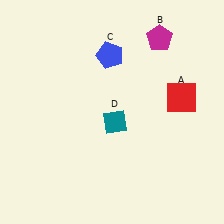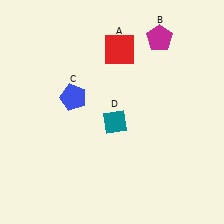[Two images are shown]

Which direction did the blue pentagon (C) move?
The blue pentagon (C) moved down.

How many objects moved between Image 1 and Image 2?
2 objects moved between the two images.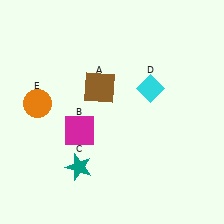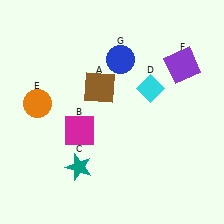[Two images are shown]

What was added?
A purple square (F), a blue circle (G) were added in Image 2.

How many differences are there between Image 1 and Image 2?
There are 2 differences between the two images.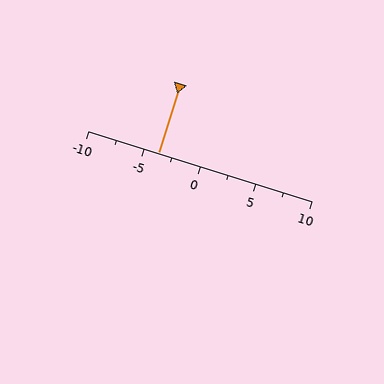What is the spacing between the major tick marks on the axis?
The major ticks are spaced 5 apart.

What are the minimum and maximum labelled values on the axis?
The axis runs from -10 to 10.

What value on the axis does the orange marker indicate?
The marker indicates approximately -3.8.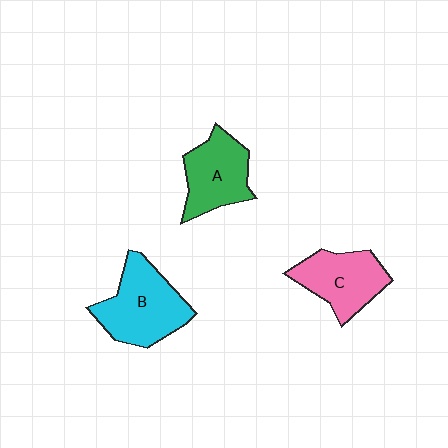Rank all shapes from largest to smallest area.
From largest to smallest: B (cyan), C (pink), A (green).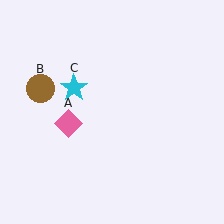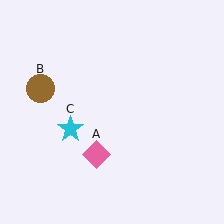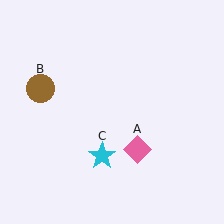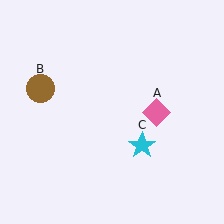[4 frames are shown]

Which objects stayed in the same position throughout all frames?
Brown circle (object B) remained stationary.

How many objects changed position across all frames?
2 objects changed position: pink diamond (object A), cyan star (object C).